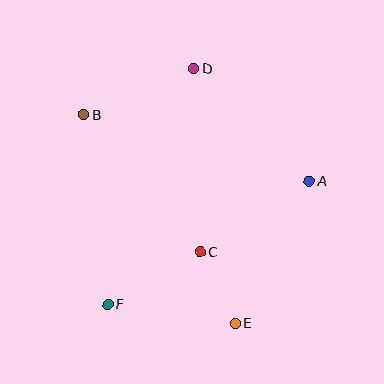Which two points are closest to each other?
Points C and E are closest to each other.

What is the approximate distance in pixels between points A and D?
The distance between A and D is approximately 161 pixels.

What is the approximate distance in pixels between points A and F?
The distance between A and F is approximately 236 pixels.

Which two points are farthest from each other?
Points D and E are farthest from each other.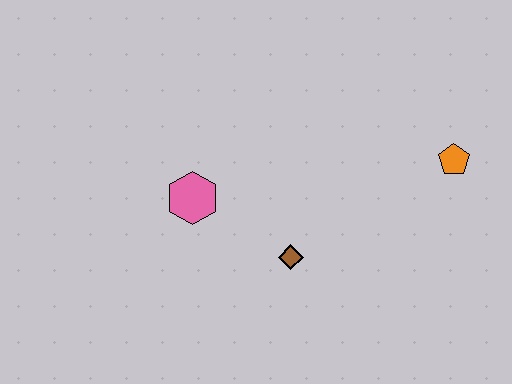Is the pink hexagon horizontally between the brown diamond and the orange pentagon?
No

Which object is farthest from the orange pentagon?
The pink hexagon is farthest from the orange pentagon.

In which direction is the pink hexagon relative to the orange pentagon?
The pink hexagon is to the left of the orange pentagon.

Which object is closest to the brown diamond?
The pink hexagon is closest to the brown diamond.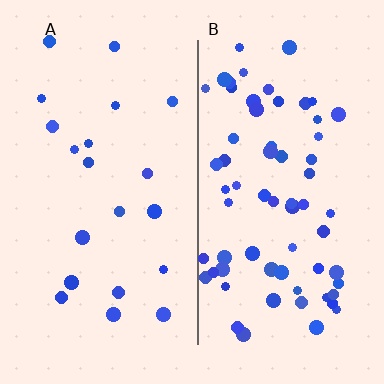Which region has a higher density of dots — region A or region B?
B (the right).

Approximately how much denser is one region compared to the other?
Approximately 3.2× — region B over region A.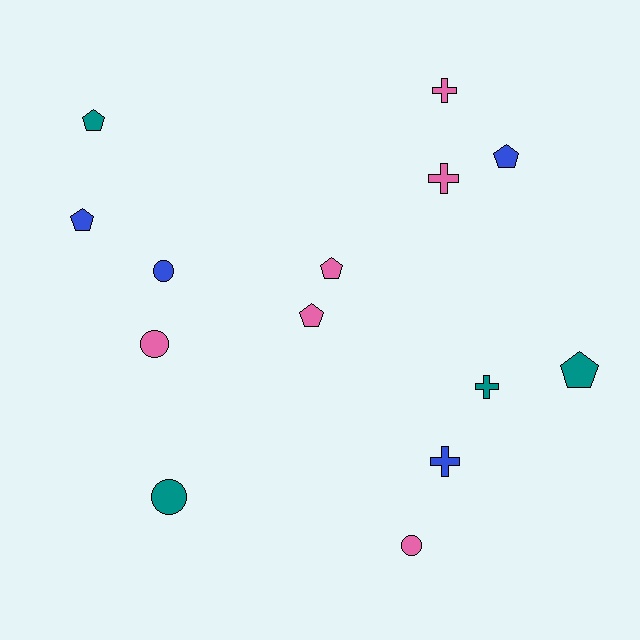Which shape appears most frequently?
Pentagon, with 6 objects.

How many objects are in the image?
There are 14 objects.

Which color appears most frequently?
Pink, with 6 objects.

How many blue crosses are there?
There is 1 blue cross.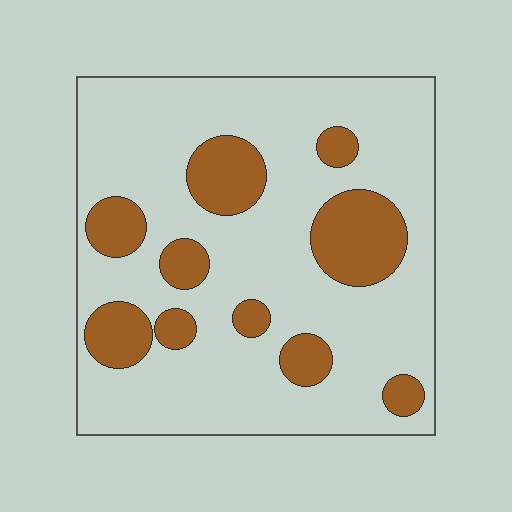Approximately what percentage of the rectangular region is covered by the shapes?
Approximately 25%.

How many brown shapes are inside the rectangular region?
10.